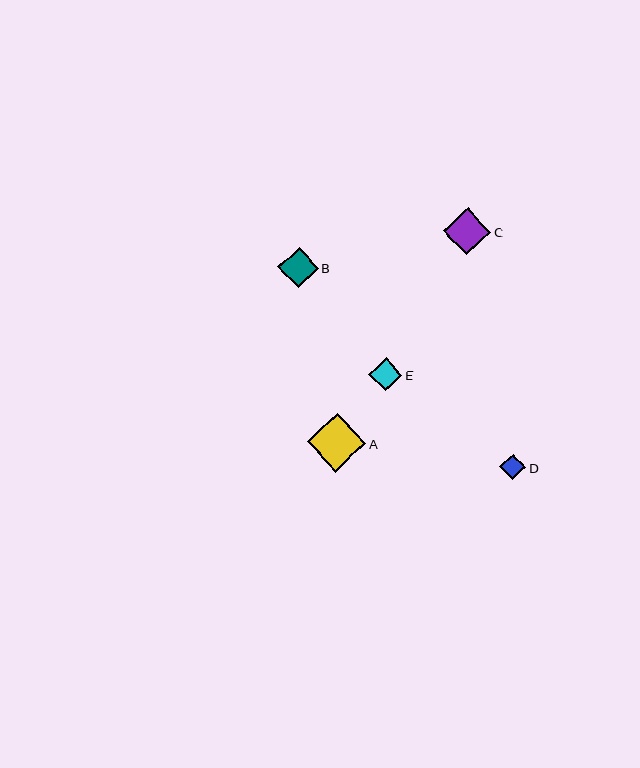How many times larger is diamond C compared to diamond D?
Diamond C is approximately 1.8 times the size of diamond D.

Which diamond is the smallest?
Diamond D is the smallest with a size of approximately 26 pixels.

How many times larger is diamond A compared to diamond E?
Diamond A is approximately 1.8 times the size of diamond E.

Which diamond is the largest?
Diamond A is the largest with a size of approximately 58 pixels.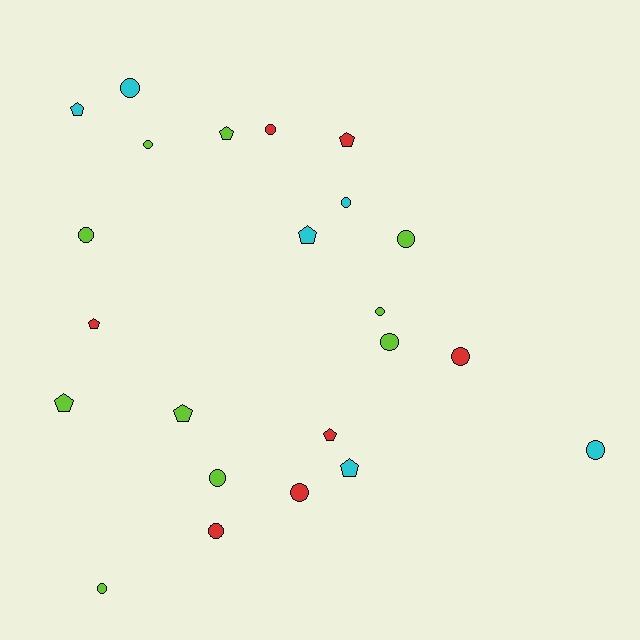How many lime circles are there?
There are 7 lime circles.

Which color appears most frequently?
Lime, with 10 objects.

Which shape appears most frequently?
Circle, with 14 objects.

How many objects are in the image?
There are 23 objects.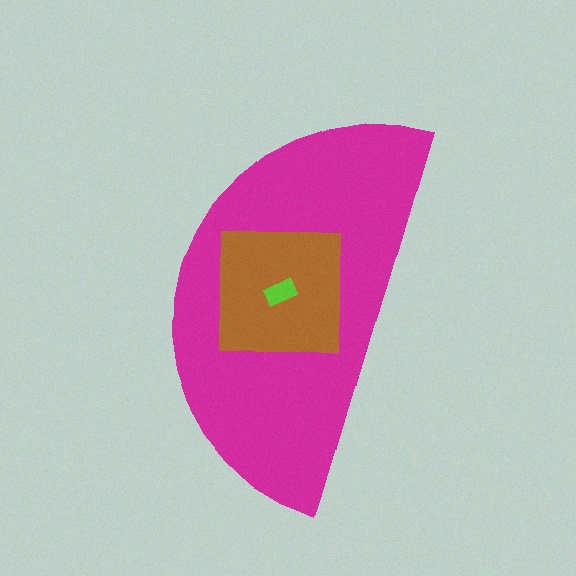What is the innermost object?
The lime rectangle.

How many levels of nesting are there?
3.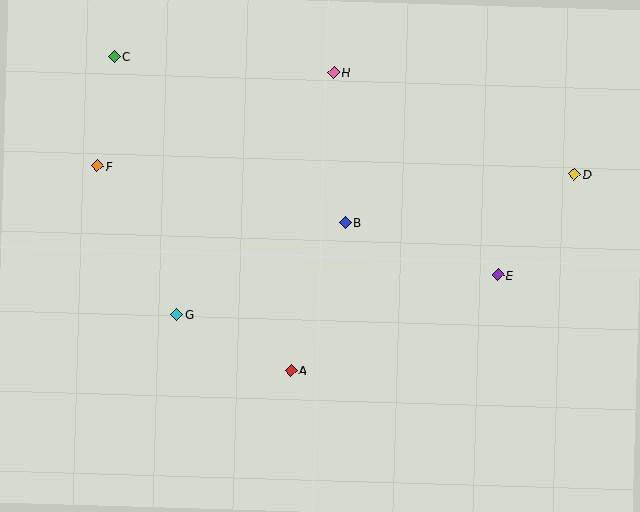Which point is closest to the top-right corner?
Point D is closest to the top-right corner.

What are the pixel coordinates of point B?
Point B is at (345, 222).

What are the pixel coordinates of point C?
Point C is at (114, 56).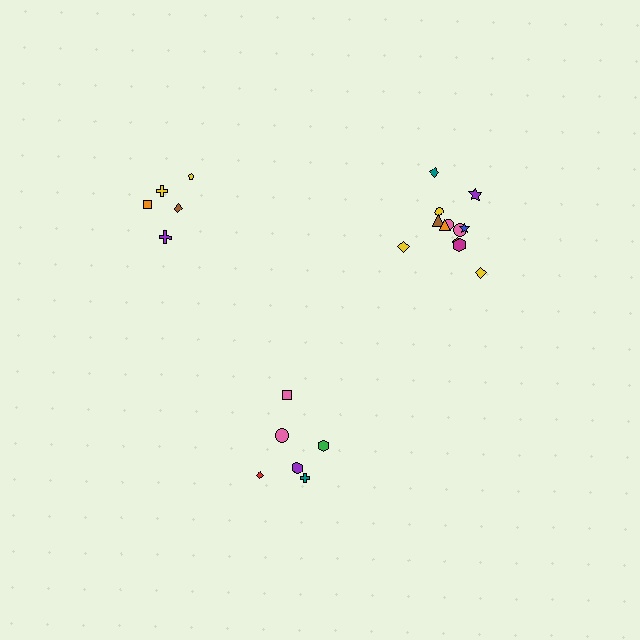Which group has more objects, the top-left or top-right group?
The top-right group.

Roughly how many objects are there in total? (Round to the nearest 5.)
Roughly 25 objects in total.